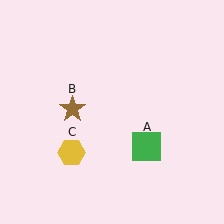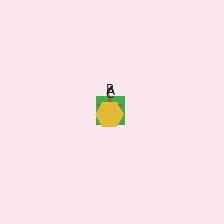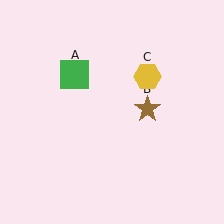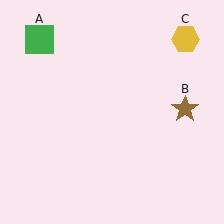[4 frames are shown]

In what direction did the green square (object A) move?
The green square (object A) moved up and to the left.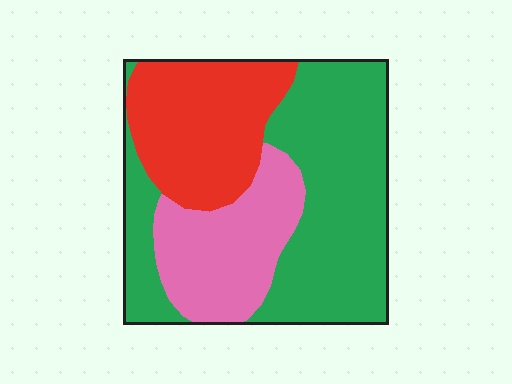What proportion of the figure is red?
Red covers about 25% of the figure.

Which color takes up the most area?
Green, at roughly 50%.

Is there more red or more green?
Green.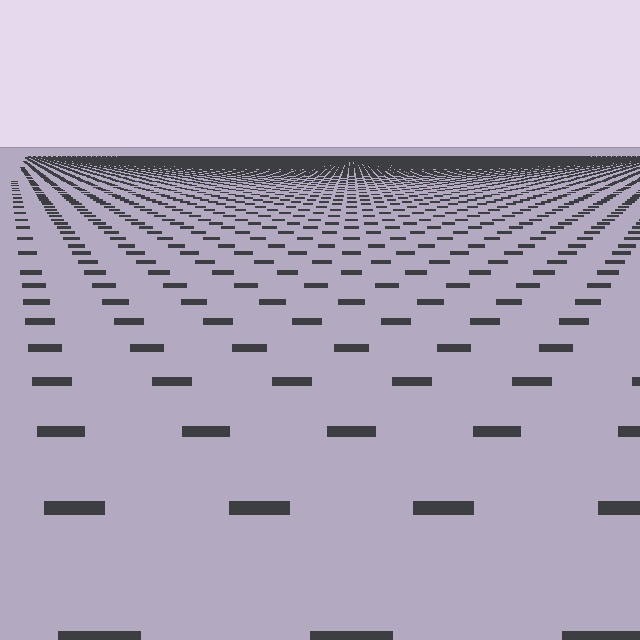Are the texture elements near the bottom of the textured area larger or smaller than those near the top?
Larger. Near the bottom, elements are closer to the viewer and appear at a bigger on-screen size.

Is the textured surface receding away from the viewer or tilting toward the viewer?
The surface is receding away from the viewer. Texture elements get smaller and denser toward the top.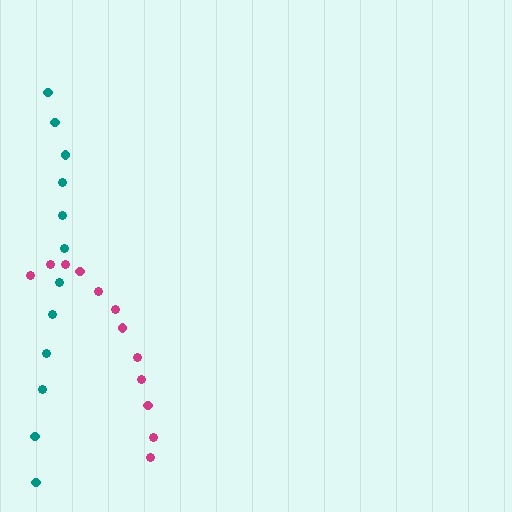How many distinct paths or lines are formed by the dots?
There are 2 distinct paths.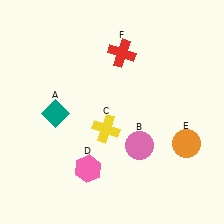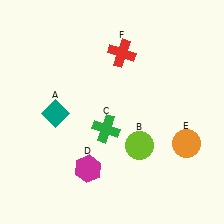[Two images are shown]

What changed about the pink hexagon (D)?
In Image 1, D is pink. In Image 2, it changed to magenta.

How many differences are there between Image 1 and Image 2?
There are 3 differences between the two images.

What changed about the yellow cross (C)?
In Image 1, C is yellow. In Image 2, it changed to green.